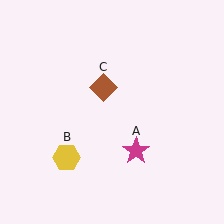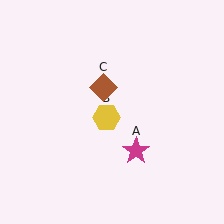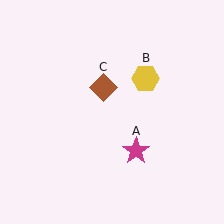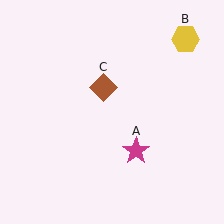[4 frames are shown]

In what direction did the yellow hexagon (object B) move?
The yellow hexagon (object B) moved up and to the right.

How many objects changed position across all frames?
1 object changed position: yellow hexagon (object B).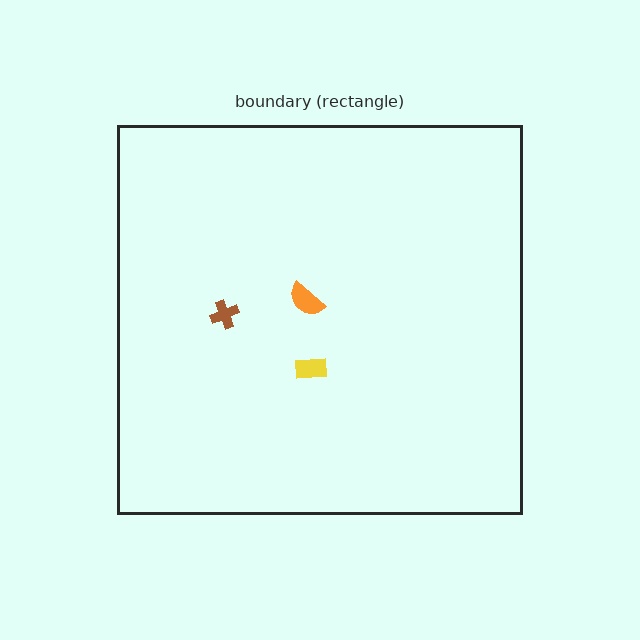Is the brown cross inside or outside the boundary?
Inside.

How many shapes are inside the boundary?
3 inside, 0 outside.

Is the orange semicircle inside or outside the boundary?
Inside.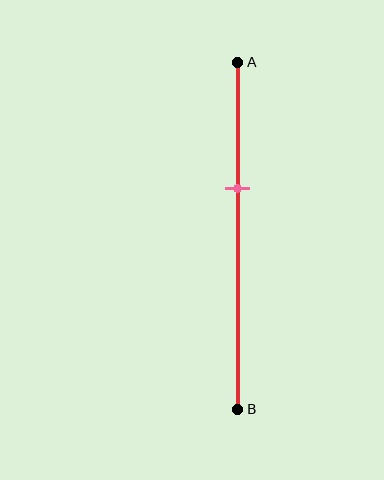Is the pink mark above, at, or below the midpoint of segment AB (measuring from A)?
The pink mark is above the midpoint of segment AB.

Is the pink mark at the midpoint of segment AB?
No, the mark is at about 35% from A, not at the 50% midpoint.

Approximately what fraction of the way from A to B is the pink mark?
The pink mark is approximately 35% of the way from A to B.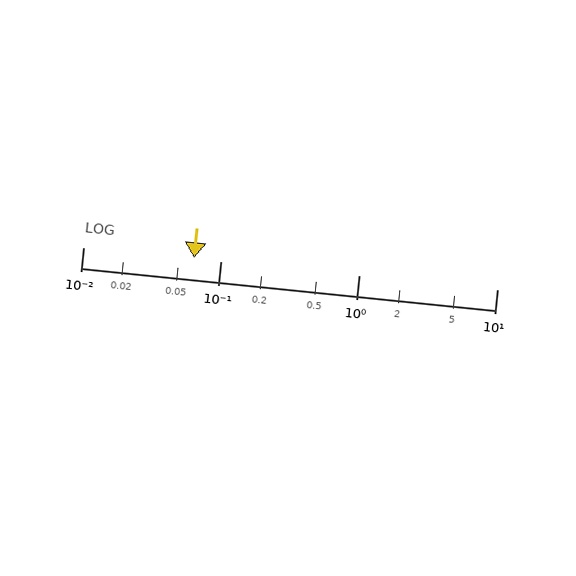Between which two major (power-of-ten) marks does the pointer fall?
The pointer is between 0.01 and 0.1.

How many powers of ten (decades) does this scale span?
The scale spans 3 decades, from 0.01 to 10.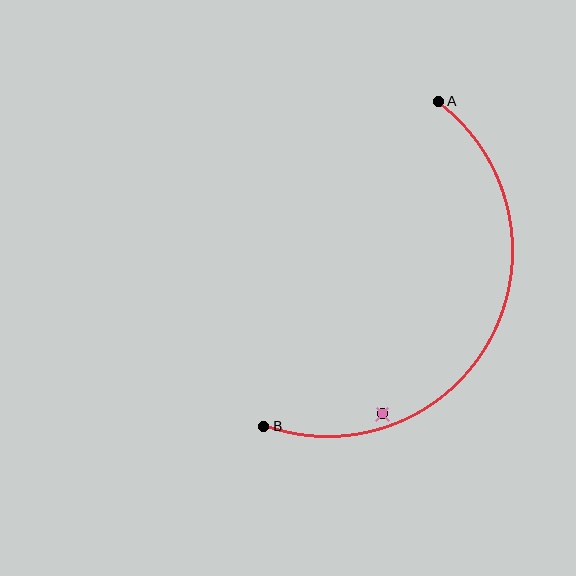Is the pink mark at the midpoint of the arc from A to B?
No — the pink mark does not lie on the arc at all. It sits slightly inside the curve.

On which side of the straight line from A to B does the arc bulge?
The arc bulges to the right of the straight line connecting A and B.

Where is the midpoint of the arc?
The arc midpoint is the point on the curve farthest from the straight line joining A and B. It sits to the right of that line.